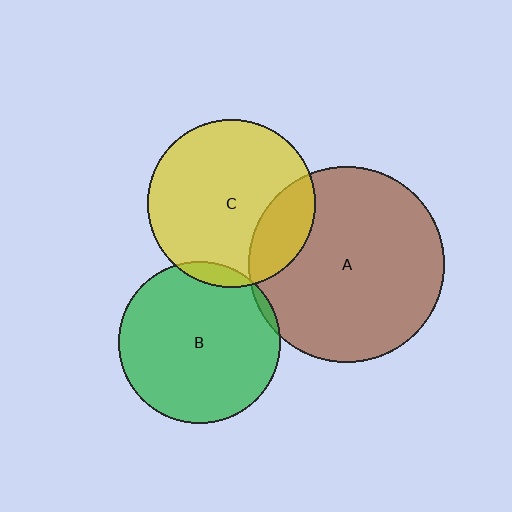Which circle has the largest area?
Circle A (brown).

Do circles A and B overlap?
Yes.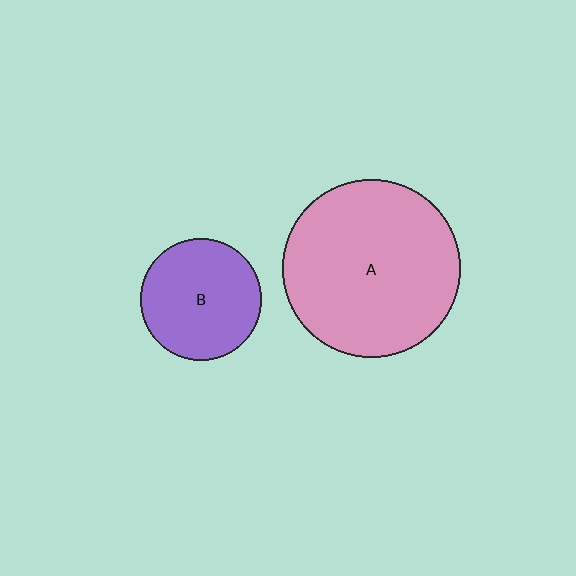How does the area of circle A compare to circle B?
Approximately 2.2 times.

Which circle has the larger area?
Circle A (pink).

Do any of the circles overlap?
No, none of the circles overlap.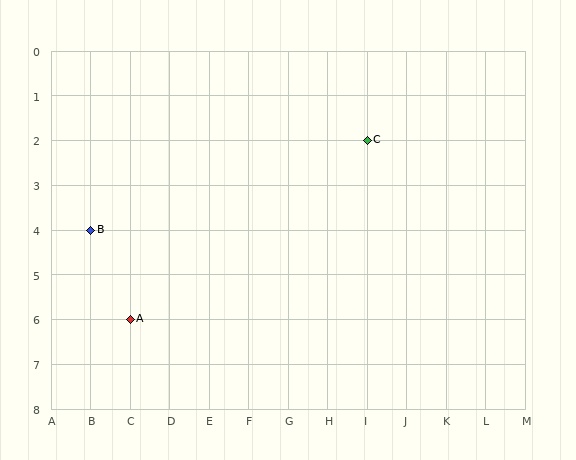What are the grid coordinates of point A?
Point A is at grid coordinates (C, 6).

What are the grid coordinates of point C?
Point C is at grid coordinates (I, 2).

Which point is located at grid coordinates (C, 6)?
Point A is at (C, 6).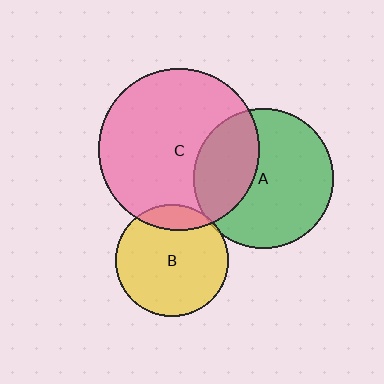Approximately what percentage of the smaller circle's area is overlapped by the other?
Approximately 5%.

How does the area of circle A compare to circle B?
Approximately 1.5 times.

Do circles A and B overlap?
Yes.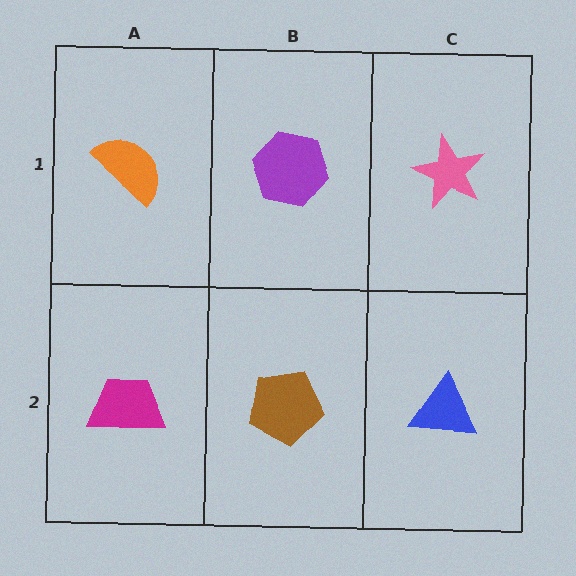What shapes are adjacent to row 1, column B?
A brown pentagon (row 2, column B), an orange semicircle (row 1, column A), a pink star (row 1, column C).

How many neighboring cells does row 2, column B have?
3.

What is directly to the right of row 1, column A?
A purple hexagon.